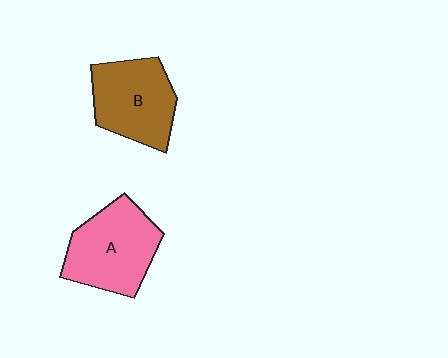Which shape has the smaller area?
Shape B (brown).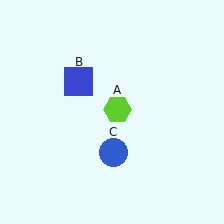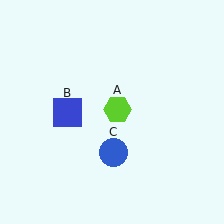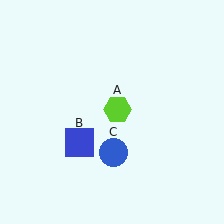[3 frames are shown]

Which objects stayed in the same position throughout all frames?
Lime hexagon (object A) and blue circle (object C) remained stationary.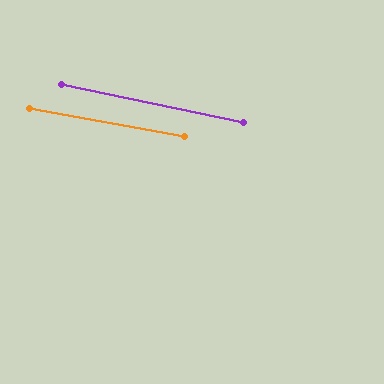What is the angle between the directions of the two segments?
Approximately 2 degrees.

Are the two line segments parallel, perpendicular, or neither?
Parallel — their directions differ by only 1.5°.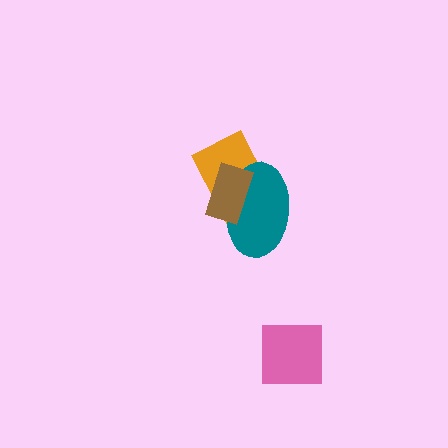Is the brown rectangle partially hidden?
No, no other shape covers it.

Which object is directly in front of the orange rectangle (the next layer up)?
The teal ellipse is directly in front of the orange rectangle.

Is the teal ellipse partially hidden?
Yes, it is partially covered by another shape.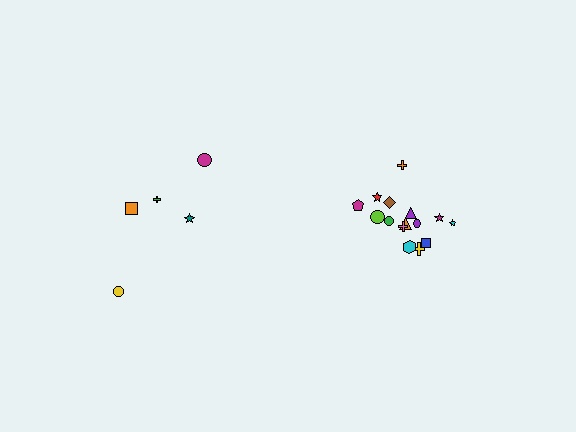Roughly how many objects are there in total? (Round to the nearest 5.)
Roughly 20 objects in total.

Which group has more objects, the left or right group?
The right group.